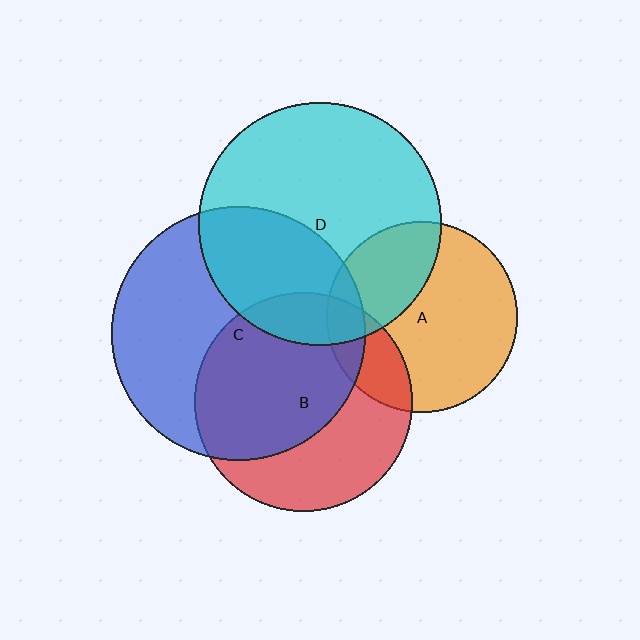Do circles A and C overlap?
Yes.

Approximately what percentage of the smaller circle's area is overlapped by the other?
Approximately 10%.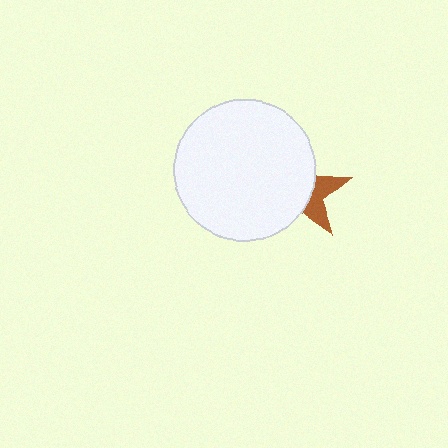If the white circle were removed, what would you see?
You would see the complete brown star.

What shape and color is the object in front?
The object in front is a white circle.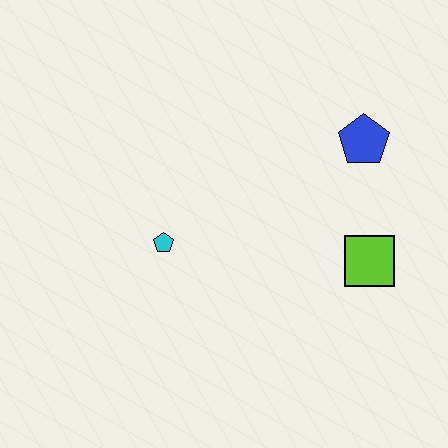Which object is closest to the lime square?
The blue pentagon is closest to the lime square.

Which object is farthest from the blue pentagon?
The cyan pentagon is farthest from the blue pentagon.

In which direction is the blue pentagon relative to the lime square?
The blue pentagon is above the lime square.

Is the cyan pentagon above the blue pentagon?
No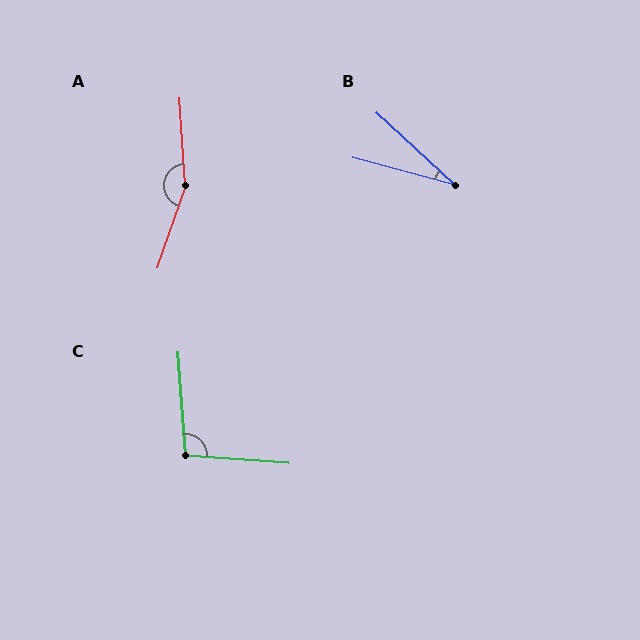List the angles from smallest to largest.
B (28°), C (99°), A (157°).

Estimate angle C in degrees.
Approximately 99 degrees.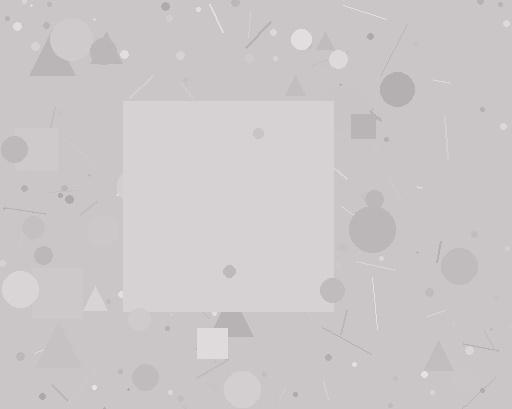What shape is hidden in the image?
A square is hidden in the image.